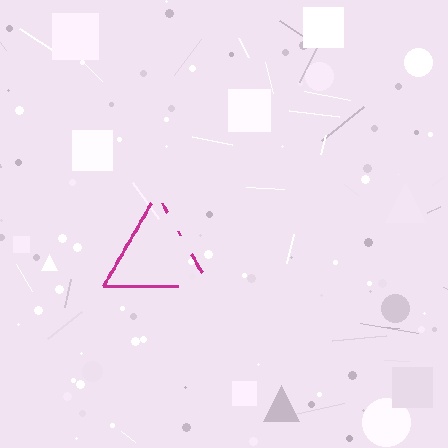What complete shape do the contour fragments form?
The contour fragments form a triangle.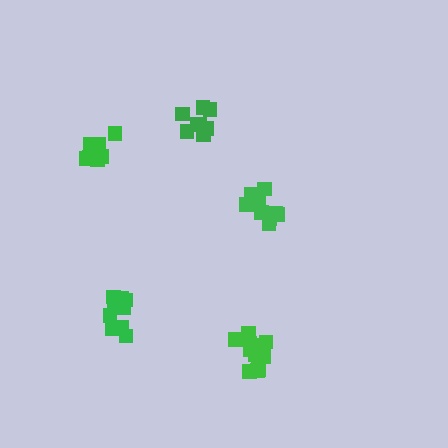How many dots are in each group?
Group 1: 12 dots, Group 2: 8 dots, Group 3: 10 dots, Group 4: 10 dots, Group 5: 9 dots (49 total).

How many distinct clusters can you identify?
There are 5 distinct clusters.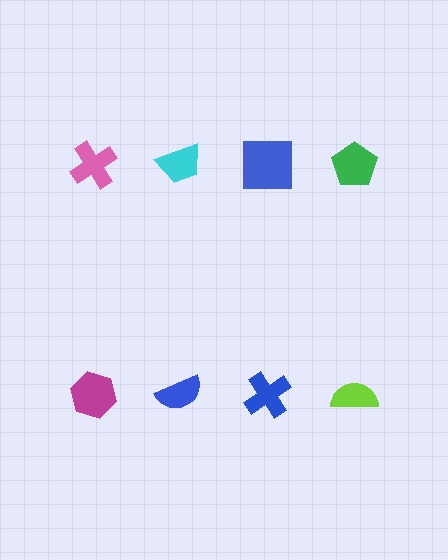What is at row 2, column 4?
A lime semicircle.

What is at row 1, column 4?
A green pentagon.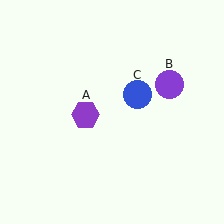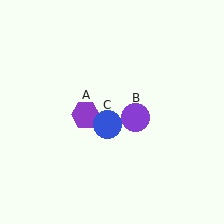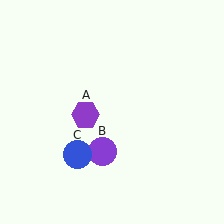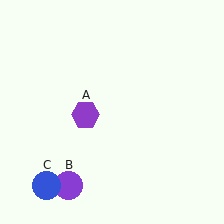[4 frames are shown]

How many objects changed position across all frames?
2 objects changed position: purple circle (object B), blue circle (object C).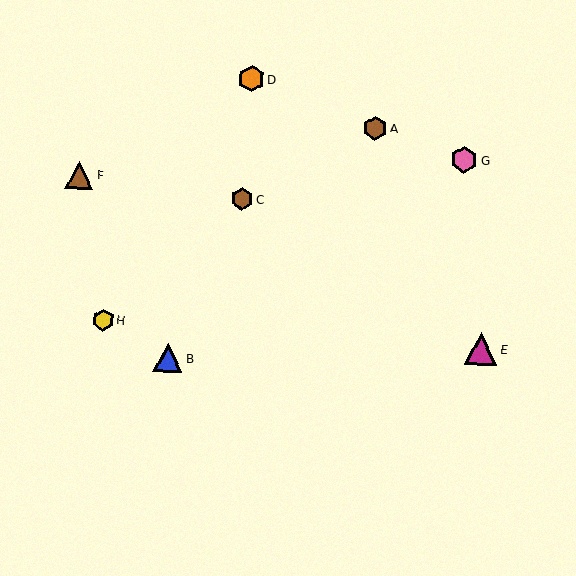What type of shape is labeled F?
Shape F is a brown triangle.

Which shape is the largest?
The magenta triangle (labeled E) is the largest.